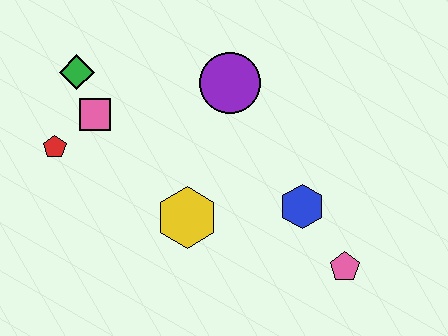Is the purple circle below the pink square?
No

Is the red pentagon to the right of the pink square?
No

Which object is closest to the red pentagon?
The pink square is closest to the red pentagon.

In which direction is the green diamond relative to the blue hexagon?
The green diamond is to the left of the blue hexagon.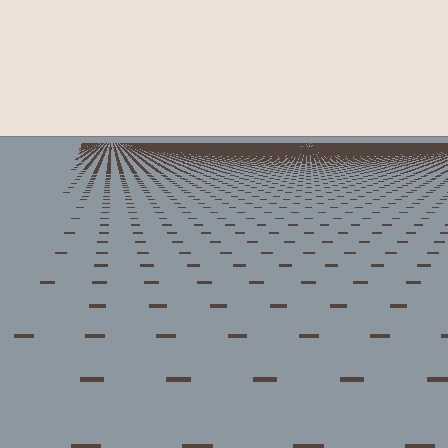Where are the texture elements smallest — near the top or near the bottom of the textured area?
Near the top.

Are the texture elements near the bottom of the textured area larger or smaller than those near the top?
Larger. Near the bottom, elements are closer to the viewer and appear at a bigger on-screen size.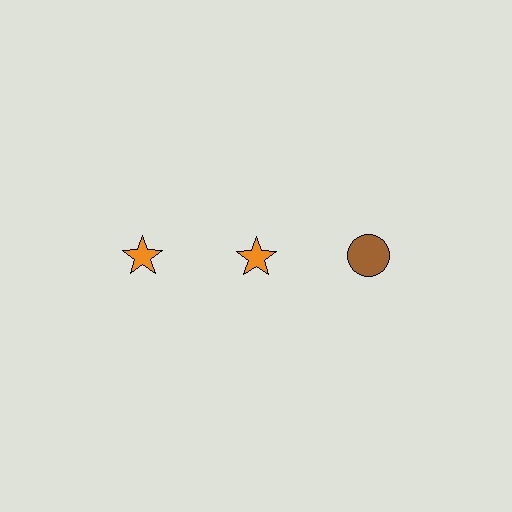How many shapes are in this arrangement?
There are 3 shapes arranged in a grid pattern.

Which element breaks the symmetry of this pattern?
The brown circle in the top row, center column breaks the symmetry. All other shapes are orange stars.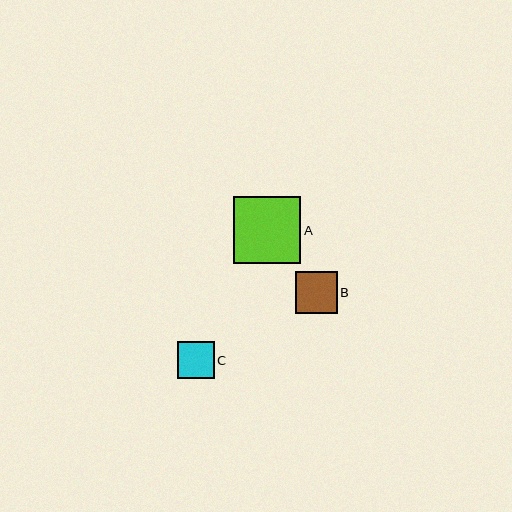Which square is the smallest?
Square C is the smallest with a size of approximately 37 pixels.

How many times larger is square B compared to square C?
Square B is approximately 1.1 times the size of square C.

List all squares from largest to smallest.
From largest to smallest: A, B, C.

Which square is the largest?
Square A is the largest with a size of approximately 67 pixels.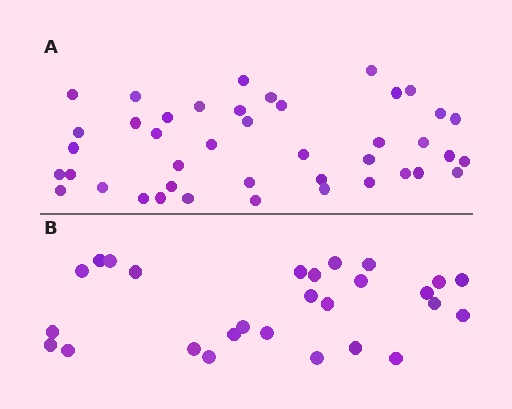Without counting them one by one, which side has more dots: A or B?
Region A (the top region) has more dots.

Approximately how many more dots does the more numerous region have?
Region A has approximately 15 more dots than region B.